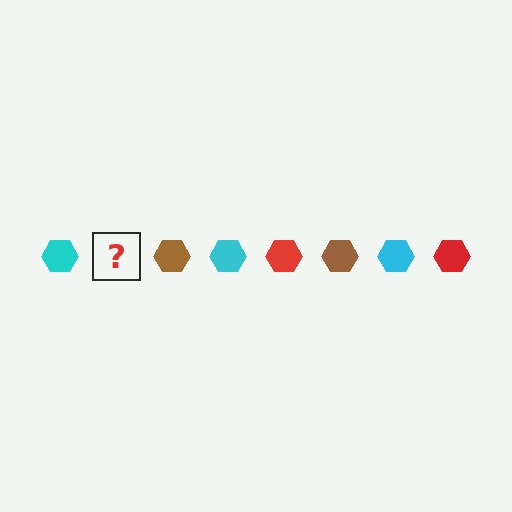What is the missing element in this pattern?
The missing element is a red hexagon.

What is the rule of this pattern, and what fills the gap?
The rule is that the pattern cycles through cyan, red, brown hexagons. The gap should be filled with a red hexagon.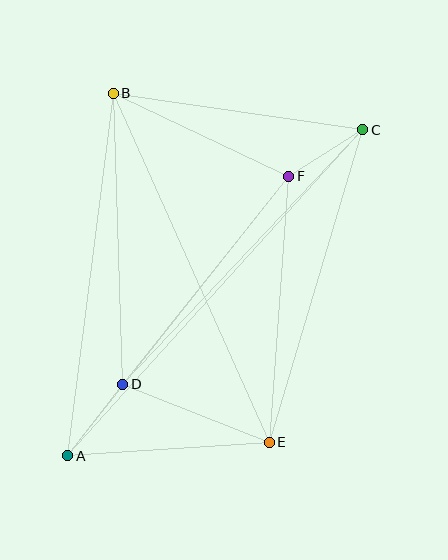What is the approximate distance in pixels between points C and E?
The distance between C and E is approximately 326 pixels.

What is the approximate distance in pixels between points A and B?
The distance between A and B is approximately 365 pixels.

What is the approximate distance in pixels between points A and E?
The distance between A and E is approximately 202 pixels.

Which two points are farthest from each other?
Points A and C are farthest from each other.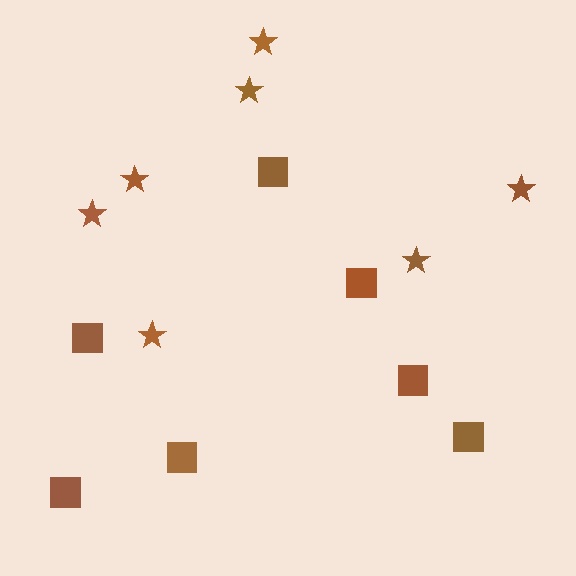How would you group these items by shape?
There are 2 groups: one group of squares (7) and one group of stars (7).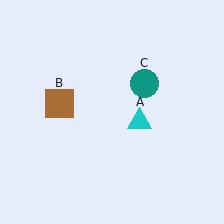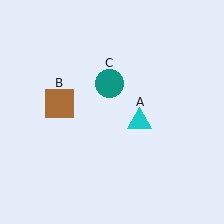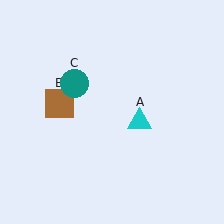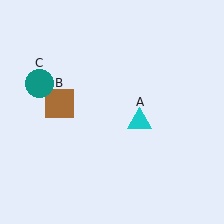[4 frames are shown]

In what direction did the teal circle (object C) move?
The teal circle (object C) moved left.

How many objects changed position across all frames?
1 object changed position: teal circle (object C).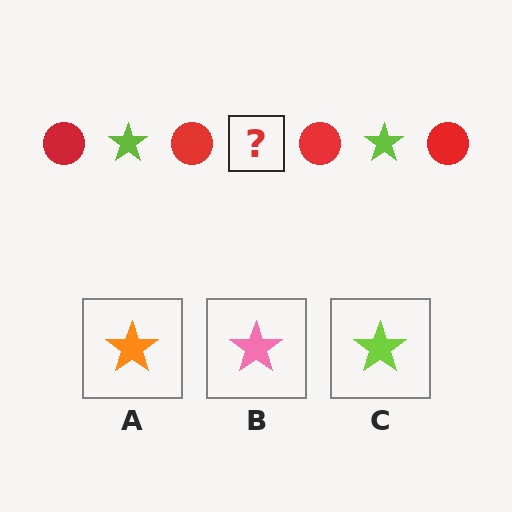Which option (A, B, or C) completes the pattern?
C.